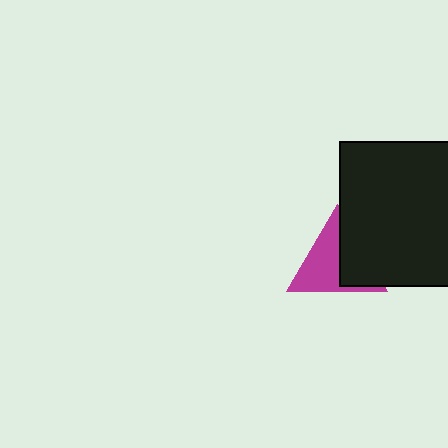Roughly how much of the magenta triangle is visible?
About half of it is visible (roughly 59%).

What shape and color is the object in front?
The object in front is a black square.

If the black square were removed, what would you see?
You would see the complete magenta triangle.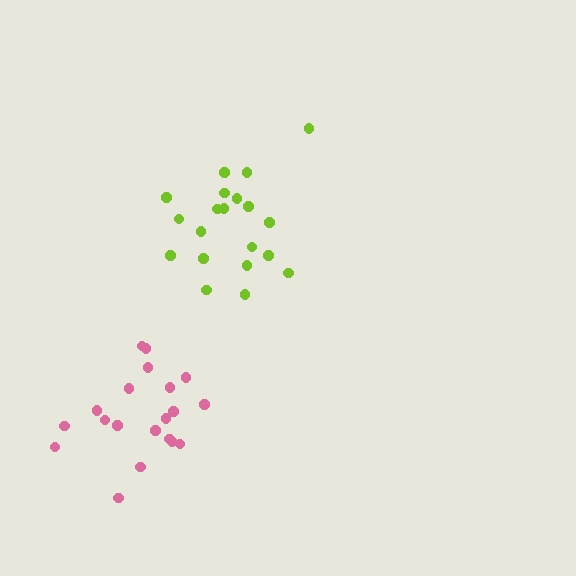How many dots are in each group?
Group 1: 20 dots, Group 2: 20 dots (40 total).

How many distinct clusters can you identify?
There are 2 distinct clusters.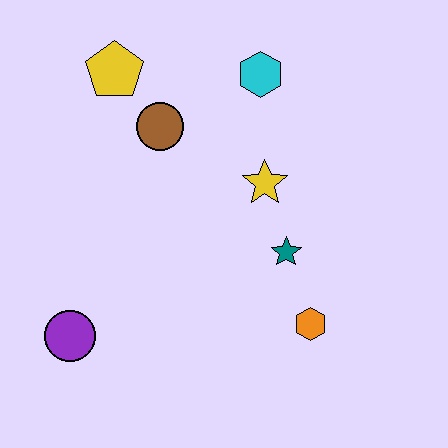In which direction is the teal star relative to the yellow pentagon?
The teal star is below the yellow pentagon.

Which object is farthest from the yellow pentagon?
The orange hexagon is farthest from the yellow pentagon.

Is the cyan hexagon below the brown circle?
No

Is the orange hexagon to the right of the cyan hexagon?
Yes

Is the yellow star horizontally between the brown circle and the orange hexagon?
Yes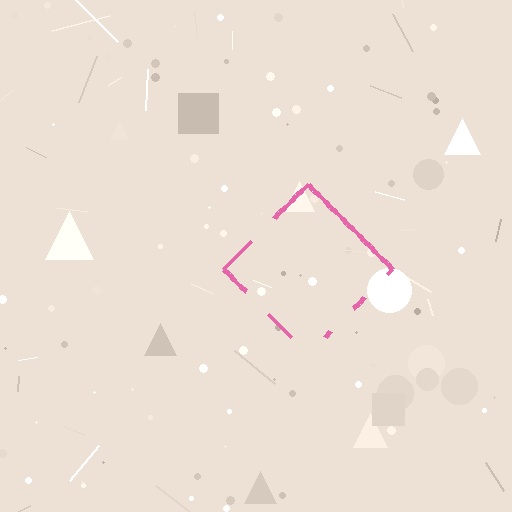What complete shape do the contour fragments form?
The contour fragments form a diamond.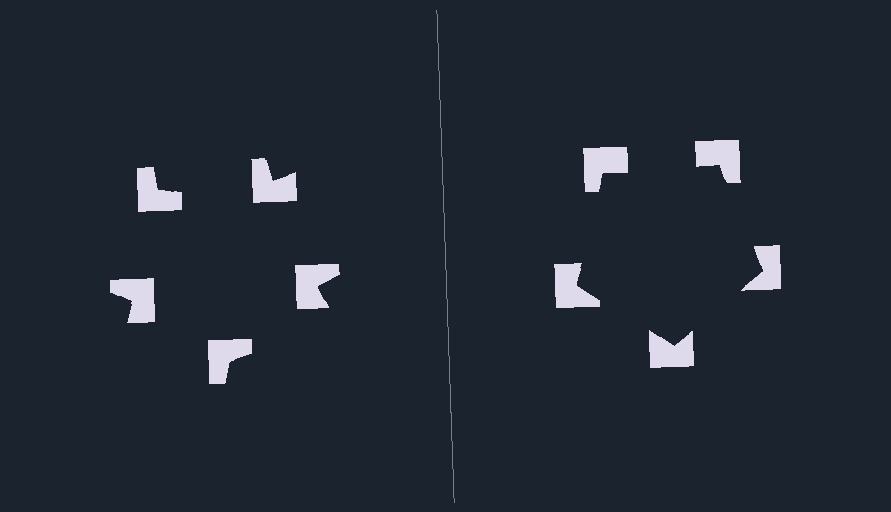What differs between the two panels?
The notched squares are positioned identically on both sides; only the wedge orientations differ. On the right they align to a pentagon; on the left they are misaligned.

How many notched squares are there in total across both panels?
10 — 5 on each side.